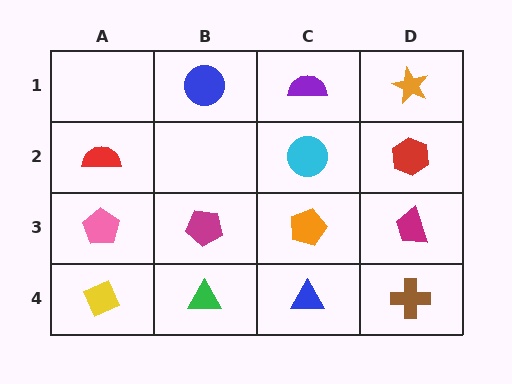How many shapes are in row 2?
3 shapes.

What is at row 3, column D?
A magenta trapezoid.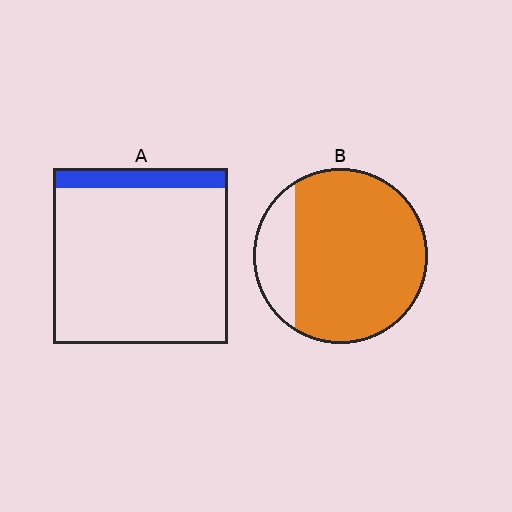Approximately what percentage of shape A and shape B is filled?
A is approximately 10% and B is approximately 80%.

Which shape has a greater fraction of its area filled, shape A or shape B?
Shape B.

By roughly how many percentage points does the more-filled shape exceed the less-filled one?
By roughly 70 percentage points (B over A).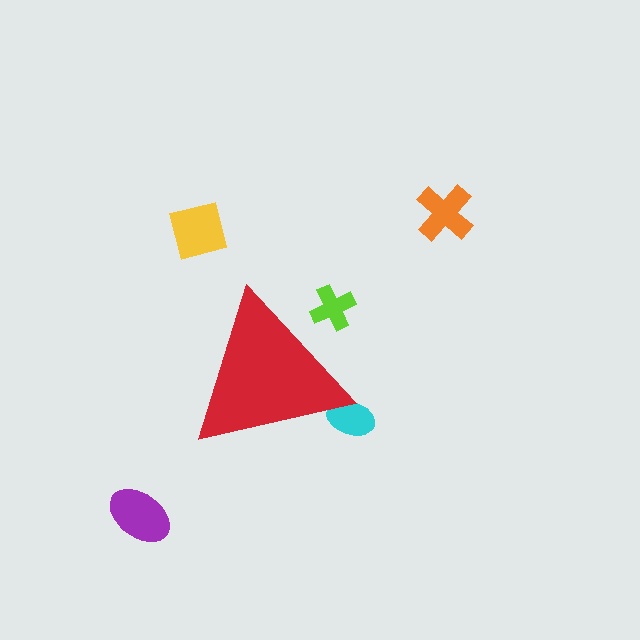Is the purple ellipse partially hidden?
No, the purple ellipse is fully visible.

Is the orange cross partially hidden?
No, the orange cross is fully visible.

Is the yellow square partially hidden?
No, the yellow square is fully visible.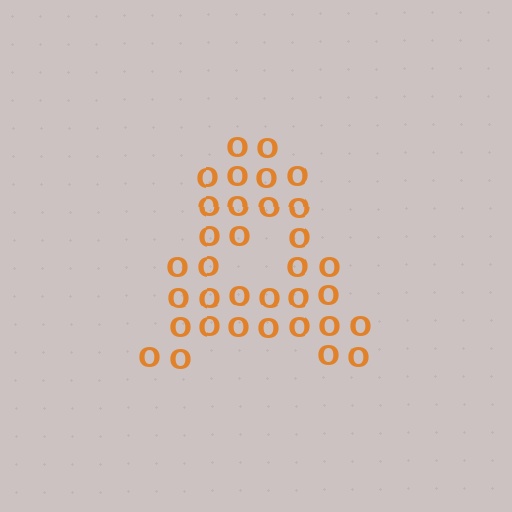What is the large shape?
The large shape is the letter A.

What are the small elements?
The small elements are letter O's.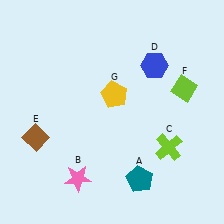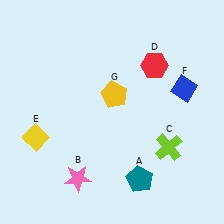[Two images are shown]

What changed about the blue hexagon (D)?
In Image 1, D is blue. In Image 2, it changed to red.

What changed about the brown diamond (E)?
In Image 1, E is brown. In Image 2, it changed to yellow.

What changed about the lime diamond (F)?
In Image 1, F is lime. In Image 2, it changed to blue.